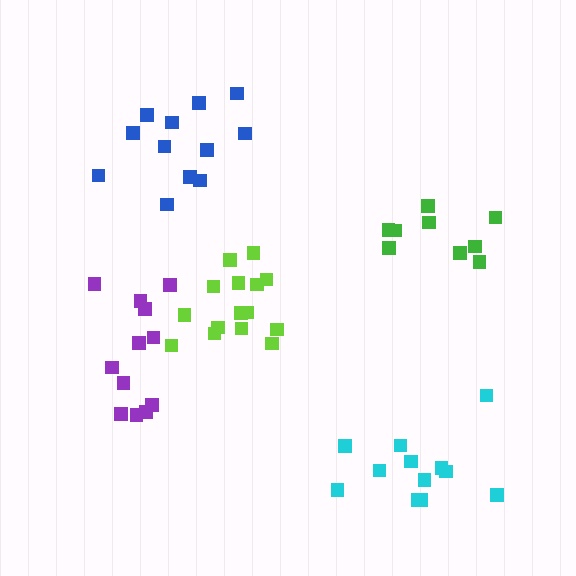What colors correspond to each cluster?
The clusters are colored: blue, purple, green, lime, cyan.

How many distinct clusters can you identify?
There are 5 distinct clusters.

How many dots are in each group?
Group 1: 12 dots, Group 2: 12 dots, Group 3: 9 dots, Group 4: 15 dots, Group 5: 12 dots (60 total).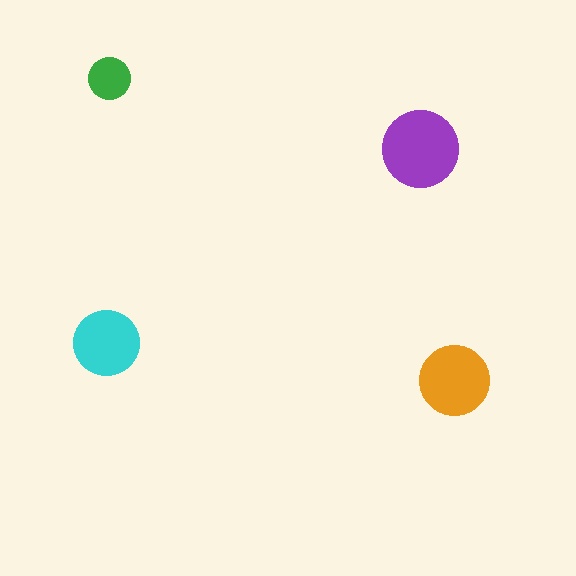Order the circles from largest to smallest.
the purple one, the orange one, the cyan one, the green one.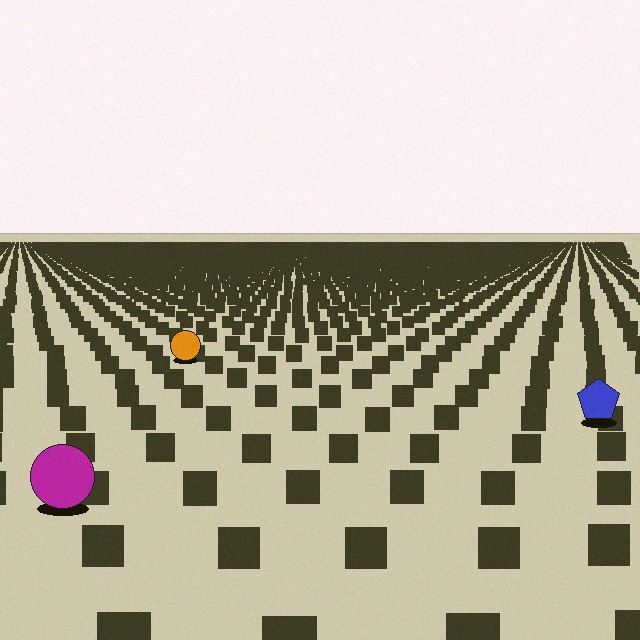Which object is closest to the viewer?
The magenta circle is closest. The texture marks near it are larger and more spread out.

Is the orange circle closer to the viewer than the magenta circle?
No. The magenta circle is closer — you can tell from the texture gradient: the ground texture is coarser near it.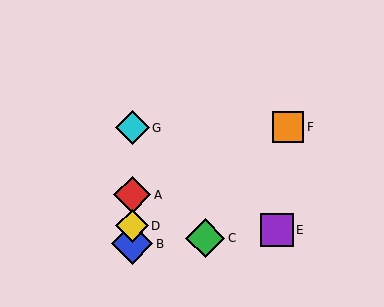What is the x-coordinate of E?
Object E is at x≈277.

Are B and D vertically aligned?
Yes, both are at x≈132.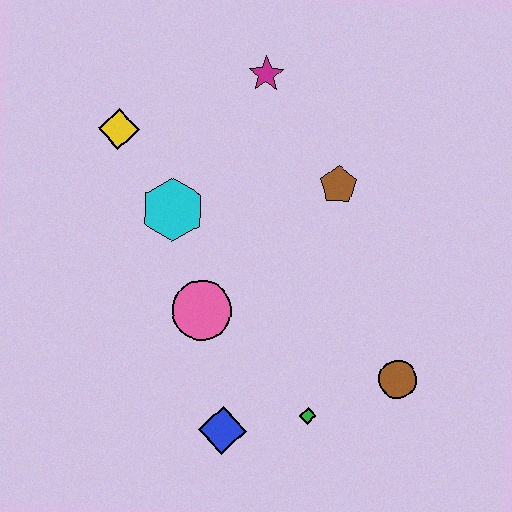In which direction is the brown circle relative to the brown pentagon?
The brown circle is below the brown pentagon.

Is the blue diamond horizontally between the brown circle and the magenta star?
No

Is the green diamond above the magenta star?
No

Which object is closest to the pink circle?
The cyan hexagon is closest to the pink circle.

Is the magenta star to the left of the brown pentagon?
Yes